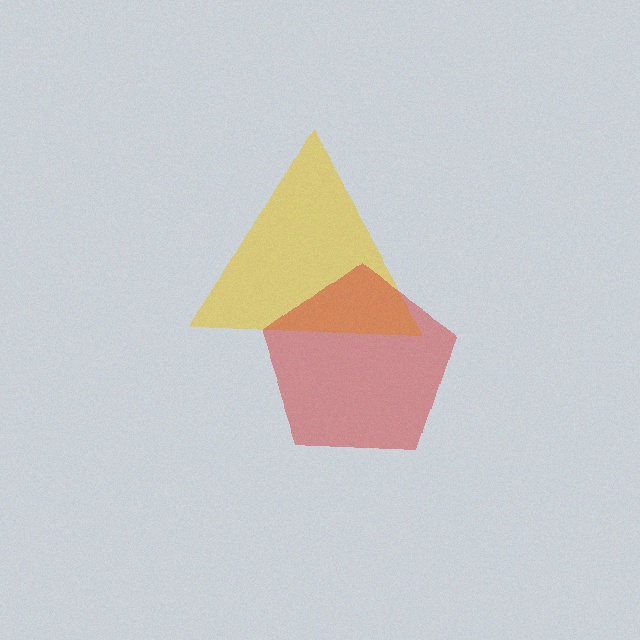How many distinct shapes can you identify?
There are 2 distinct shapes: a yellow triangle, a red pentagon.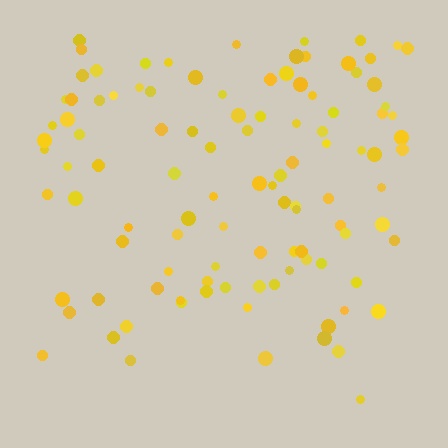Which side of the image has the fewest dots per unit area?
The bottom.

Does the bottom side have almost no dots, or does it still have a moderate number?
Still a moderate number, just noticeably fewer than the top.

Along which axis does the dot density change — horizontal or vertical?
Vertical.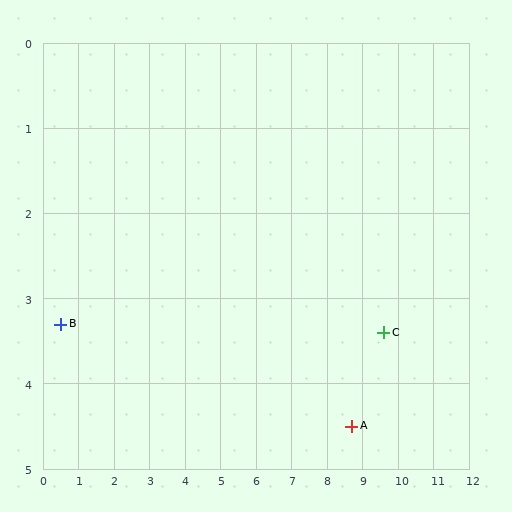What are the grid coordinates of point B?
Point B is at approximately (0.5, 3.3).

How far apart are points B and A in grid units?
Points B and A are about 8.3 grid units apart.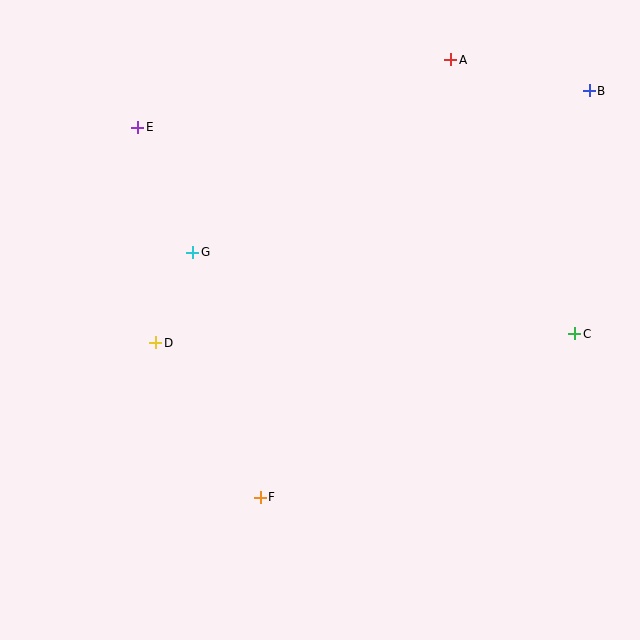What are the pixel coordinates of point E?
Point E is at (138, 127).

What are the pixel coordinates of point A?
Point A is at (451, 60).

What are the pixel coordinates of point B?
Point B is at (589, 91).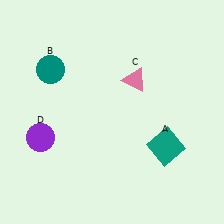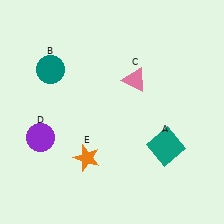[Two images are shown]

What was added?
An orange star (E) was added in Image 2.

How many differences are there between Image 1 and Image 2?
There is 1 difference between the two images.